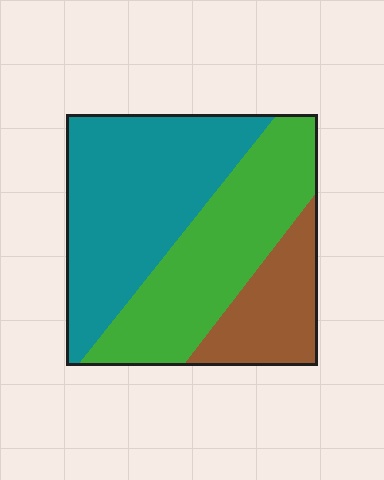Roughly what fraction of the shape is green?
Green takes up about three eighths (3/8) of the shape.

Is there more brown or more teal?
Teal.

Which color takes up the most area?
Teal, at roughly 45%.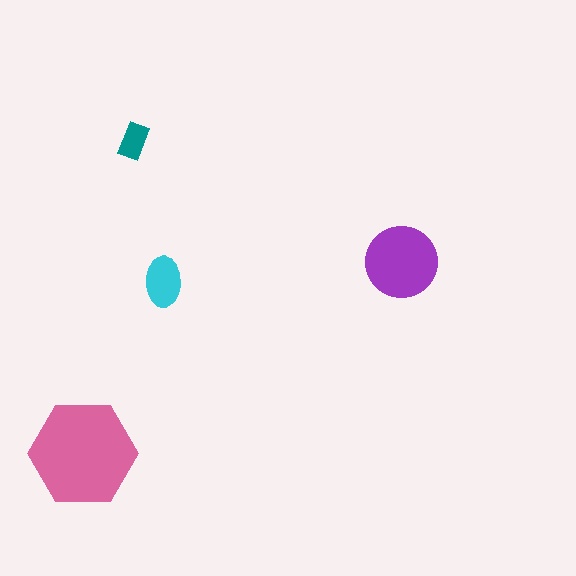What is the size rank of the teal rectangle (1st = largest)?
4th.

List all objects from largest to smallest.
The pink hexagon, the purple circle, the cyan ellipse, the teal rectangle.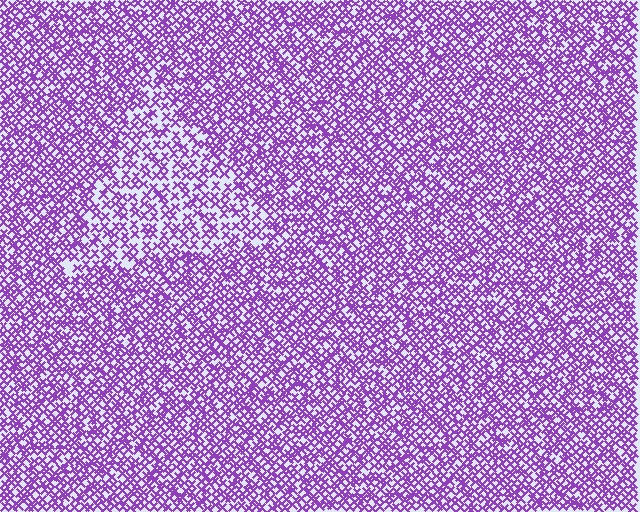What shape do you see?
I see a triangle.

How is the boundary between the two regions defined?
The boundary is defined by a change in element density (approximately 1.6x ratio). All elements are the same color, size, and shape.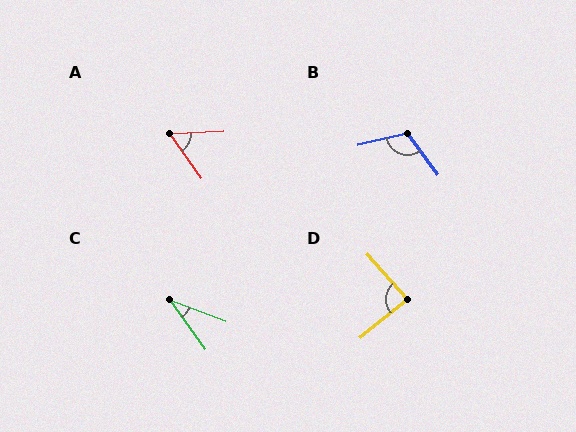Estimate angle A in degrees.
Approximately 57 degrees.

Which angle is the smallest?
C, at approximately 33 degrees.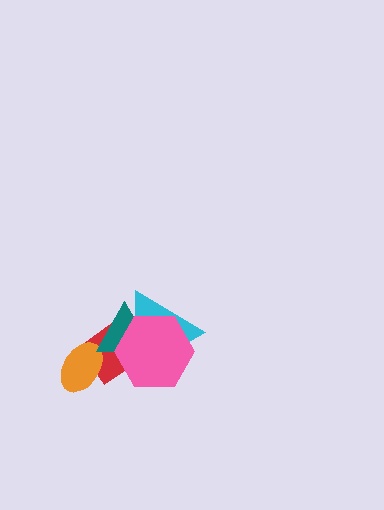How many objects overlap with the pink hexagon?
3 objects overlap with the pink hexagon.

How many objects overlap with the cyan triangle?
3 objects overlap with the cyan triangle.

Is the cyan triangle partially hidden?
Yes, it is partially covered by another shape.